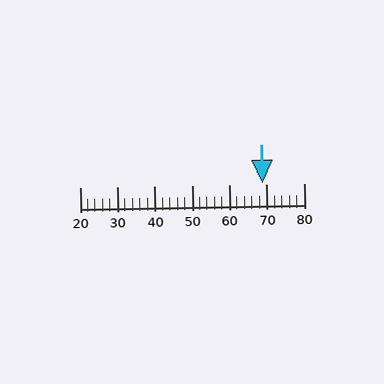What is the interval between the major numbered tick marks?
The major tick marks are spaced 10 units apart.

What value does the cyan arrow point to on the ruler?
The cyan arrow points to approximately 69.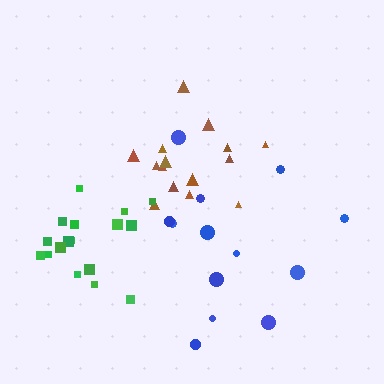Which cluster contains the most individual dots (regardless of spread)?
Green (18).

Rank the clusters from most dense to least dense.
green, brown, blue.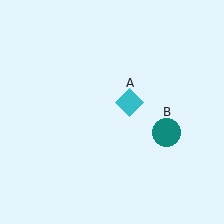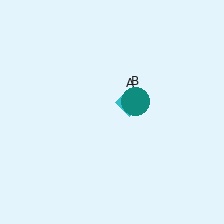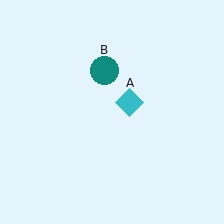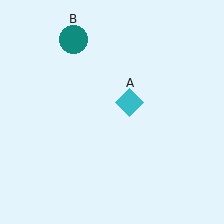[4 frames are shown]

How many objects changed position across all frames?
1 object changed position: teal circle (object B).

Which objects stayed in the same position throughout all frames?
Cyan diamond (object A) remained stationary.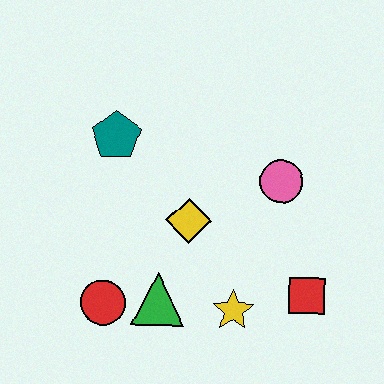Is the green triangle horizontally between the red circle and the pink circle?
Yes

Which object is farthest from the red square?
The teal pentagon is farthest from the red square.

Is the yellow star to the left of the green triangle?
No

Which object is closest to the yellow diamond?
The green triangle is closest to the yellow diamond.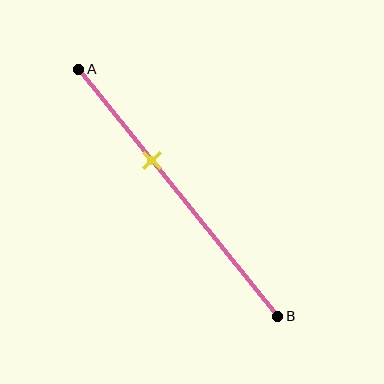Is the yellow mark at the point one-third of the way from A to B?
No, the mark is at about 35% from A, not at the 33% one-third point.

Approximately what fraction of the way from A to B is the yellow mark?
The yellow mark is approximately 35% of the way from A to B.